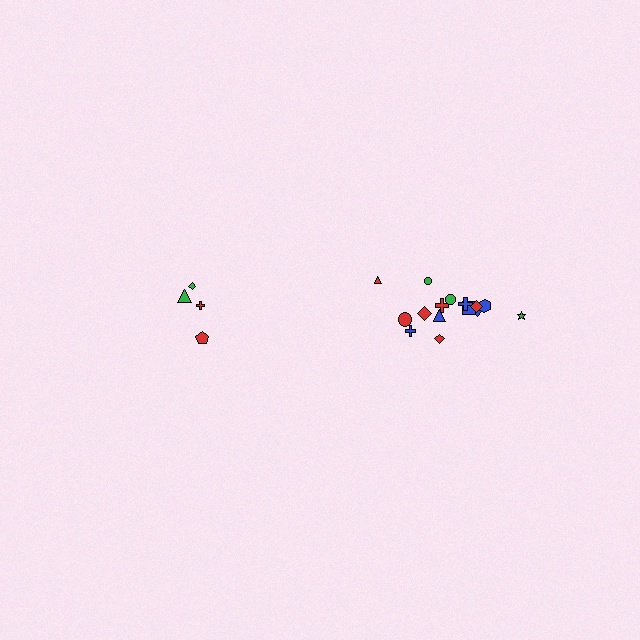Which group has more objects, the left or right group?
The right group.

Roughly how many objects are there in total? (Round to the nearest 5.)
Roughly 20 objects in total.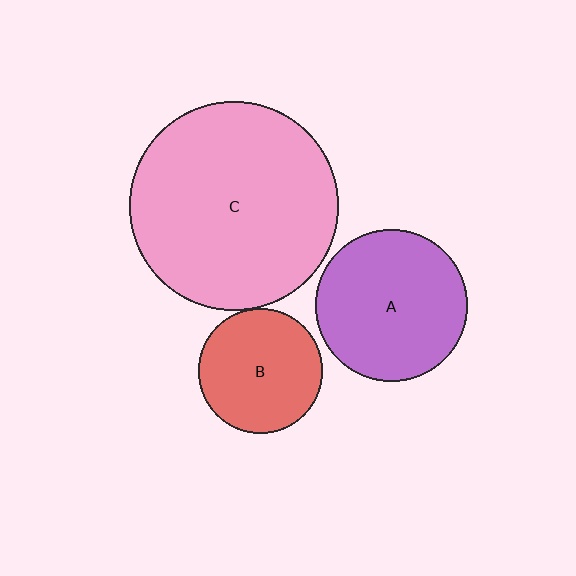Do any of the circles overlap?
No, none of the circles overlap.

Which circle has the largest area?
Circle C (pink).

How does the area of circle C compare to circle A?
Approximately 1.9 times.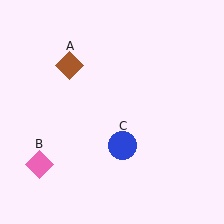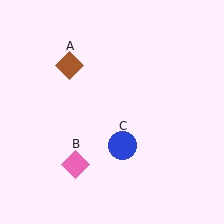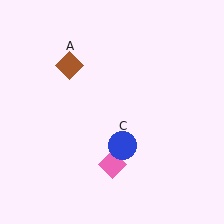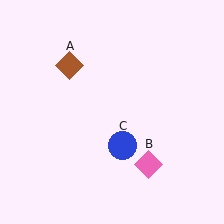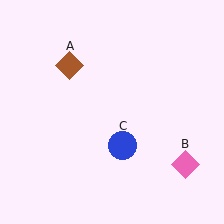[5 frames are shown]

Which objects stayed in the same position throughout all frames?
Brown diamond (object A) and blue circle (object C) remained stationary.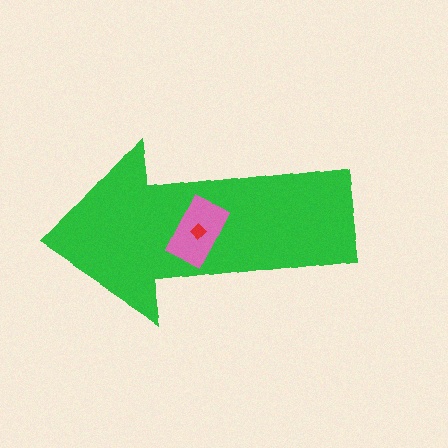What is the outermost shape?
The green arrow.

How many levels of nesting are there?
3.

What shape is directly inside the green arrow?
The pink rectangle.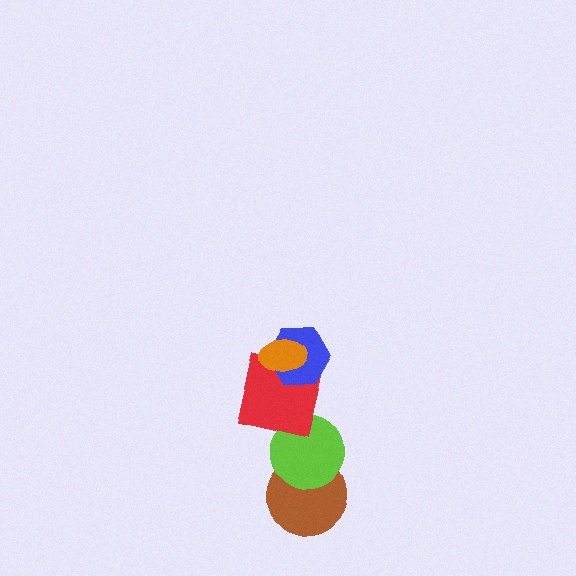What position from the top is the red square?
The red square is 3rd from the top.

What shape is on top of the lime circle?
The red square is on top of the lime circle.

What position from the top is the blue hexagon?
The blue hexagon is 2nd from the top.